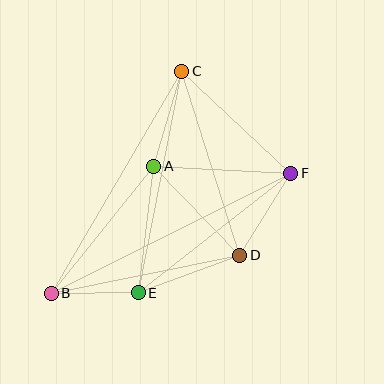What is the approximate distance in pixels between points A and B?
The distance between A and B is approximately 163 pixels.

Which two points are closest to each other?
Points B and E are closest to each other.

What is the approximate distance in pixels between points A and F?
The distance between A and F is approximately 137 pixels.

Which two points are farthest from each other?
Points B and F are farthest from each other.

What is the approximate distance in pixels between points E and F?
The distance between E and F is approximately 194 pixels.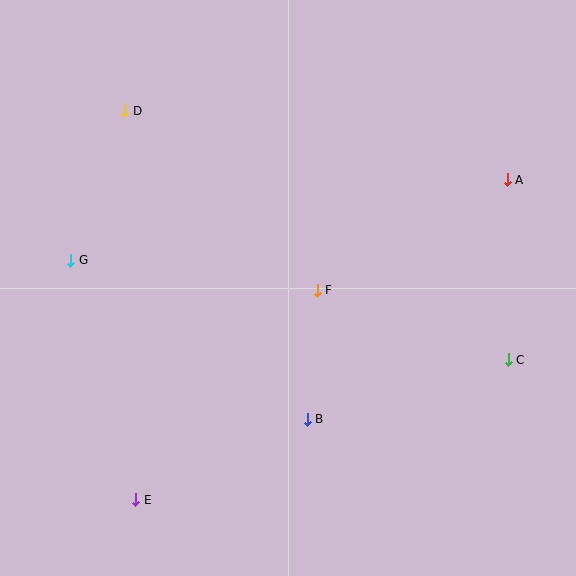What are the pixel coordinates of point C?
Point C is at (508, 360).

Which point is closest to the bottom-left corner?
Point E is closest to the bottom-left corner.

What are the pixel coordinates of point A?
Point A is at (507, 180).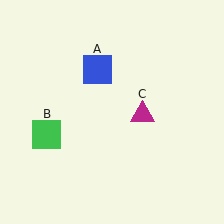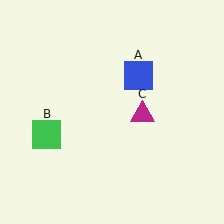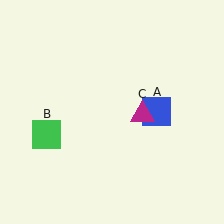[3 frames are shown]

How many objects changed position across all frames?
1 object changed position: blue square (object A).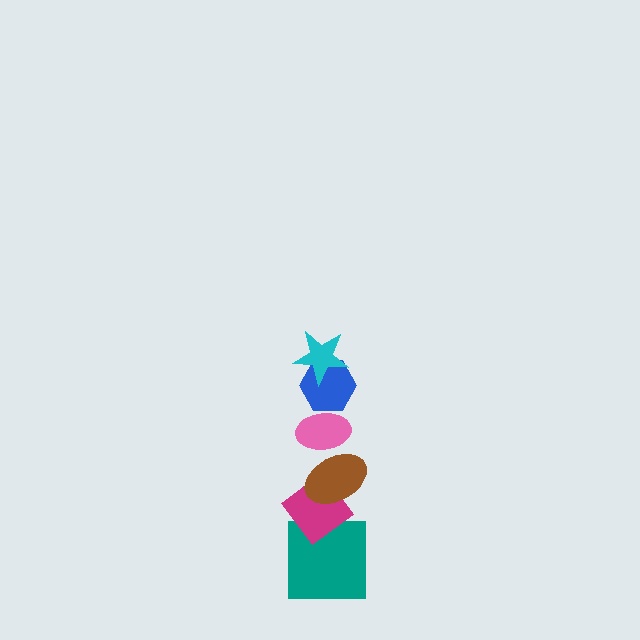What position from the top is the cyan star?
The cyan star is 1st from the top.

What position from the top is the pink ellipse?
The pink ellipse is 3rd from the top.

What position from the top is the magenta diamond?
The magenta diamond is 5th from the top.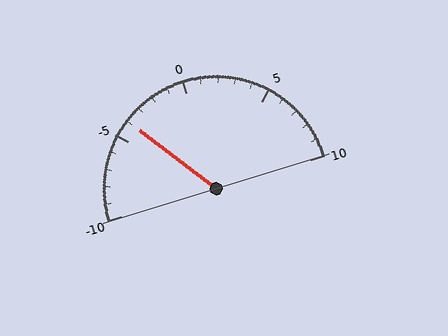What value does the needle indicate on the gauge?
The needle indicates approximately -4.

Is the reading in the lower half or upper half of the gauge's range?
The reading is in the lower half of the range (-10 to 10).